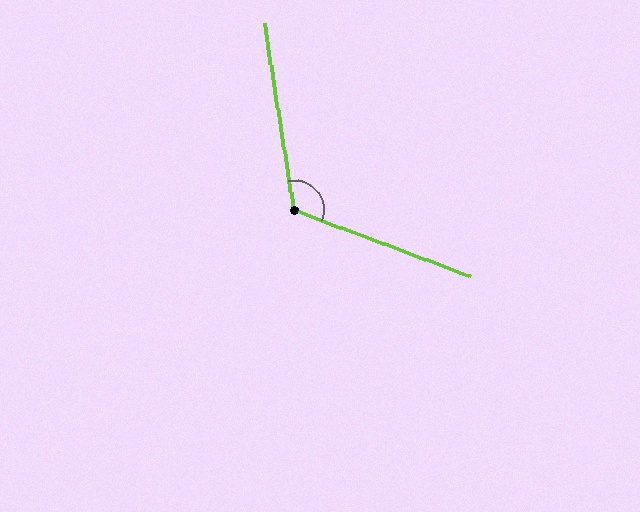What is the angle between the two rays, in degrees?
Approximately 119 degrees.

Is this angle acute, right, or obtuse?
It is obtuse.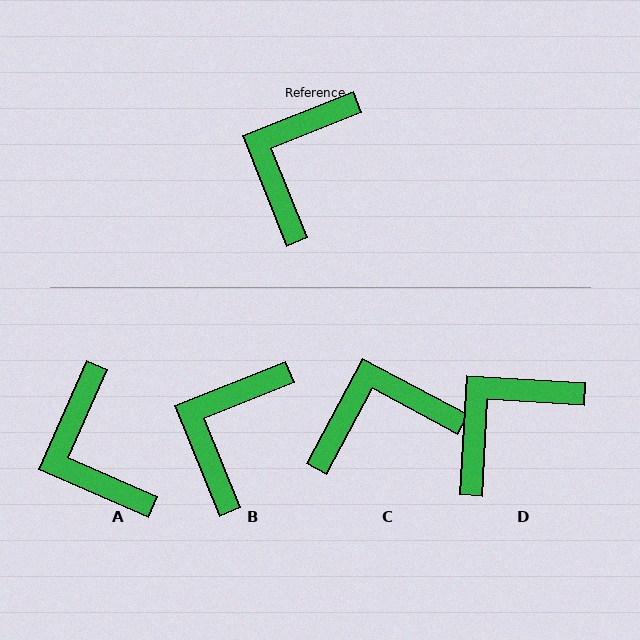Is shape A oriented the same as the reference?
No, it is off by about 44 degrees.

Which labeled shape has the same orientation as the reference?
B.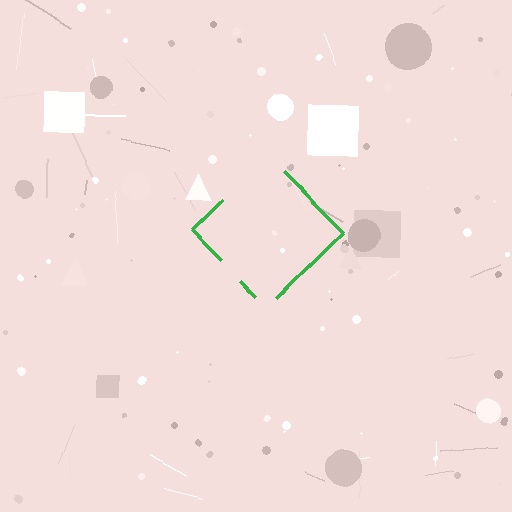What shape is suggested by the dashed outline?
The dashed outline suggests a diamond.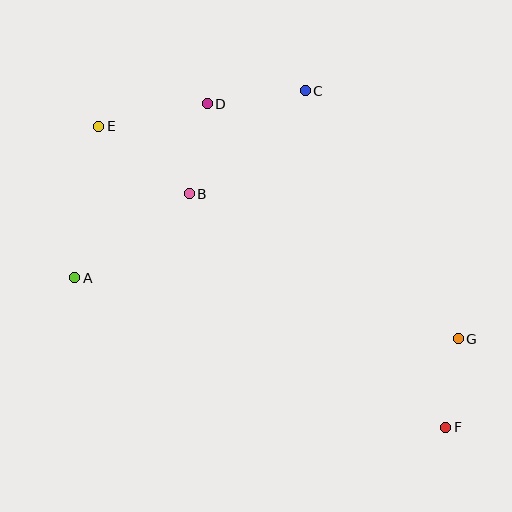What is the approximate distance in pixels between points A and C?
The distance between A and C is approximately 297 pixels.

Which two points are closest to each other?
Points F and G are closest to each other.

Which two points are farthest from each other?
Points E and F are farthest from each other.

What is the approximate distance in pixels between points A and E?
The distance between A and E is approximately 153 pixels.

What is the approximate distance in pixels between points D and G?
The distance between D and G is approximately 344 pixels.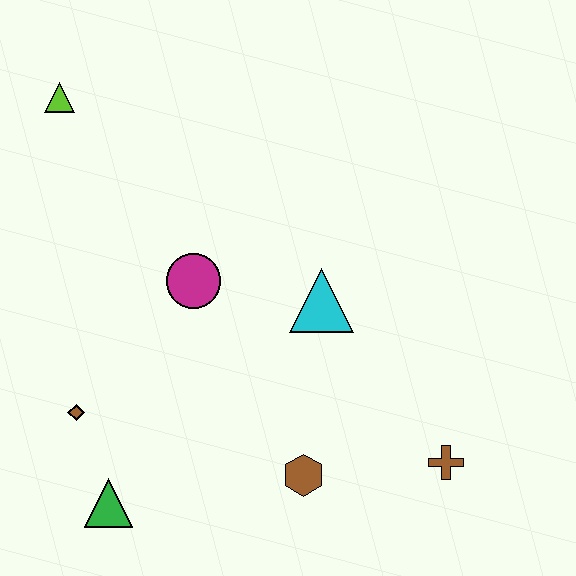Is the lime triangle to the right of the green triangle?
No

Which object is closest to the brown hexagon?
The brown cross is closest to the brown hexagon.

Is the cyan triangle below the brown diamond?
No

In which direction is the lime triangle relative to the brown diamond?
The lime triangle is above the brown diamond.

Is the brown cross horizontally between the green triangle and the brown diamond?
No